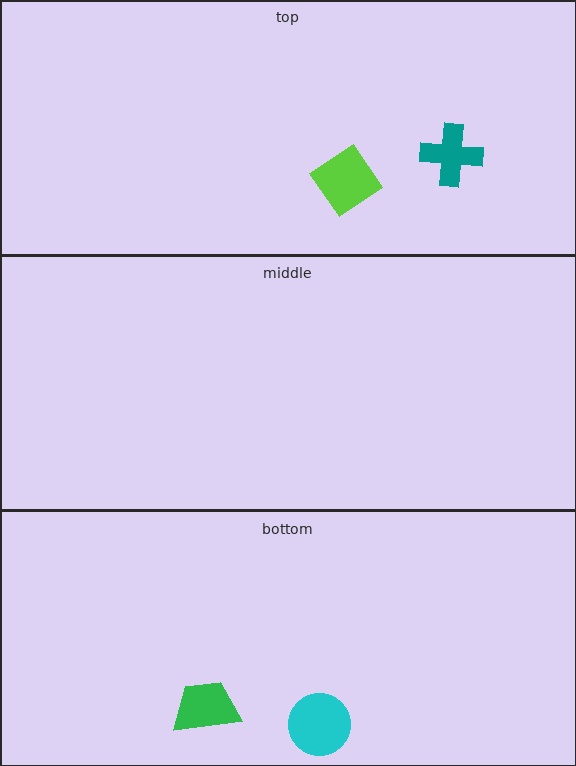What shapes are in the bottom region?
The green trapezoid, the cyan circle.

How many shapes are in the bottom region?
2.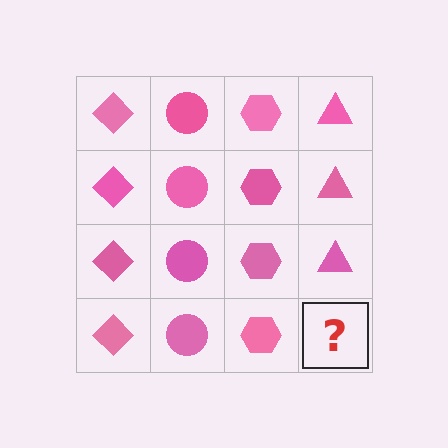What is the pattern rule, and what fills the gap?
The rule is that each column has a consistent shape. The gap should be filled with a pink triangle.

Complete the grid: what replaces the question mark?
The question mark should be replaced with a pink triangle.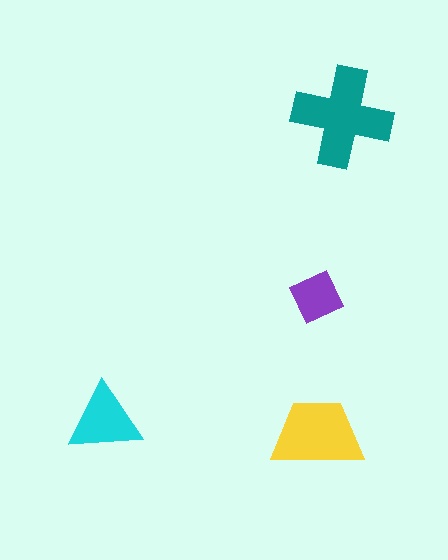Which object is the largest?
The teal cross.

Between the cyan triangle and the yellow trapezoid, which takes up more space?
The yellow trapezoid.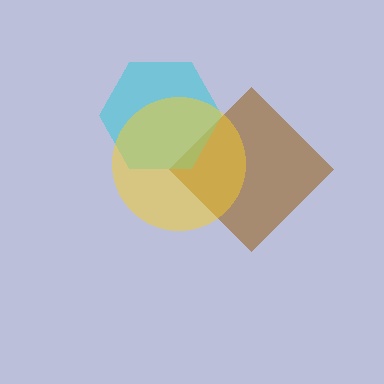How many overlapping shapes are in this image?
There are 3 overlapping shapes in the image.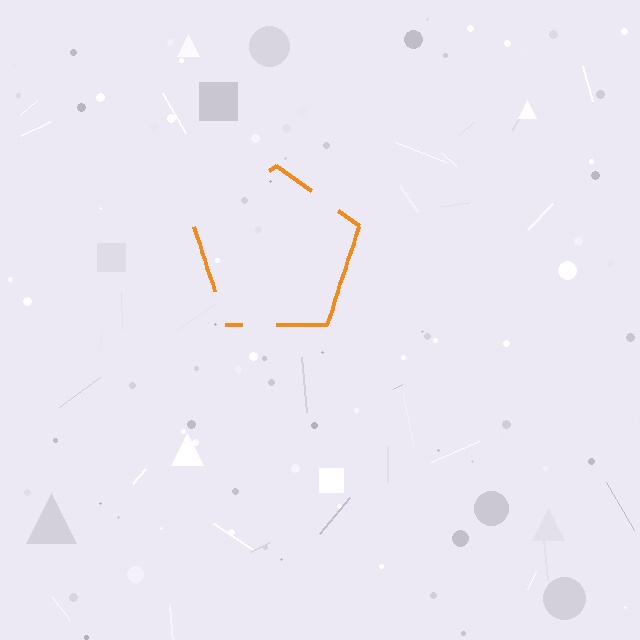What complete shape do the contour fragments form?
The contour fragments form a pentagon.